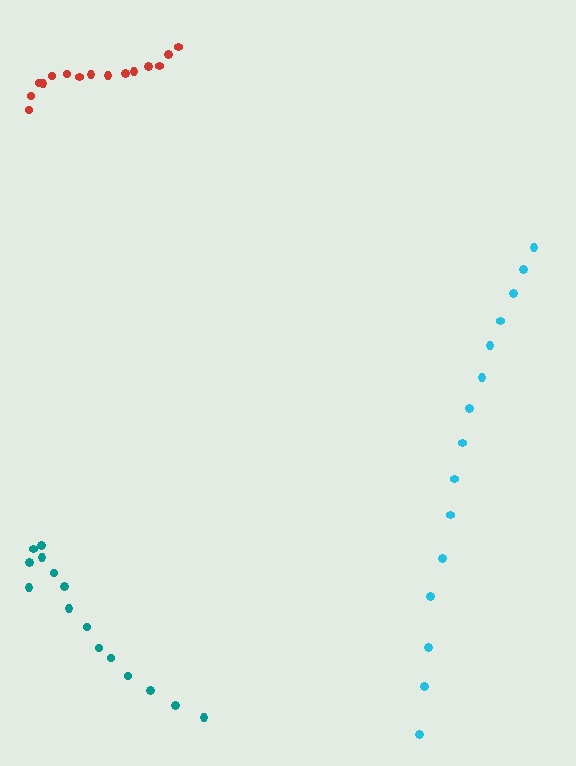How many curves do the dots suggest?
There are 3 distinct paths.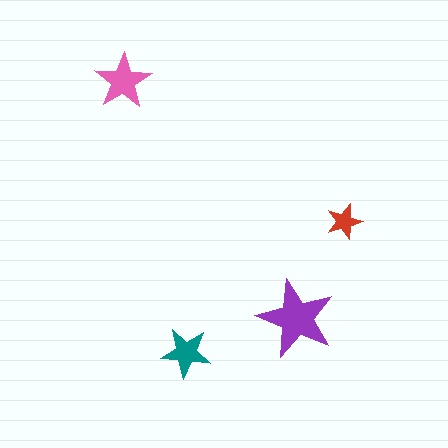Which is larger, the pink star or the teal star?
The pink one.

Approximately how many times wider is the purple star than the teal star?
About 1.5 times wider.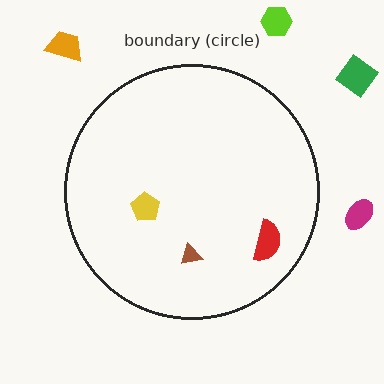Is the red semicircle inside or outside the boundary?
Inside.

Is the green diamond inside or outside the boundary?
Outside.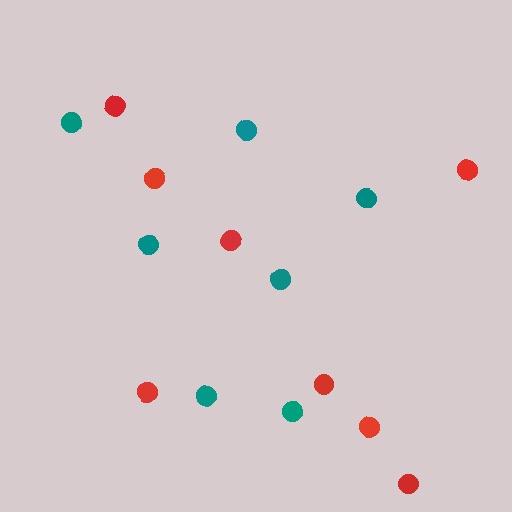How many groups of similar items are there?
There are 2 groups: one group of teal circles (7) and one group of red circles (8).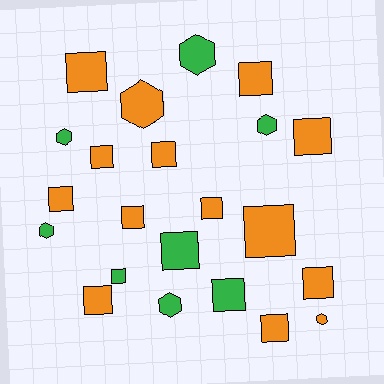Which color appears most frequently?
Orange, with 14 objects.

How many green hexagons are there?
There are 5 green hexagons.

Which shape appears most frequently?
Square, with 15 objects.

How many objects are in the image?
There are 22 objects.